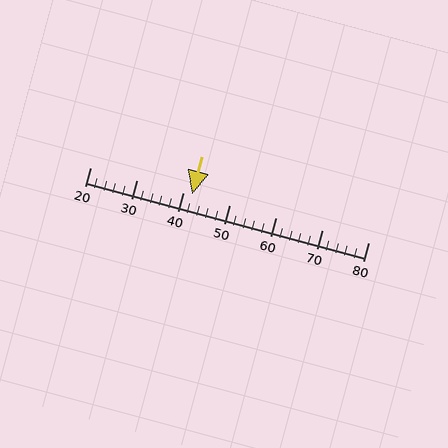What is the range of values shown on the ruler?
The ruler shows values from 20 to 80.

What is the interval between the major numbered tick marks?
The major tick marks are spaced 10 units apart.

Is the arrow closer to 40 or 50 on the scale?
The arrow is closer to 40.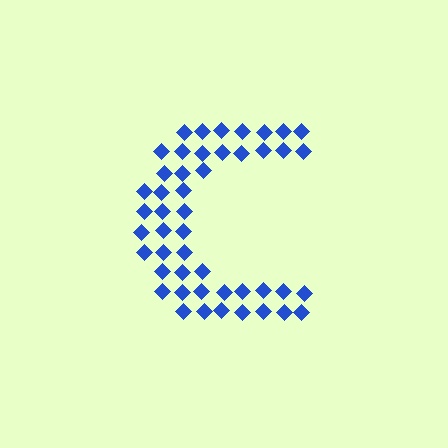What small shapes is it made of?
It is made of small diamonds.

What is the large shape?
The large shape is the letter C.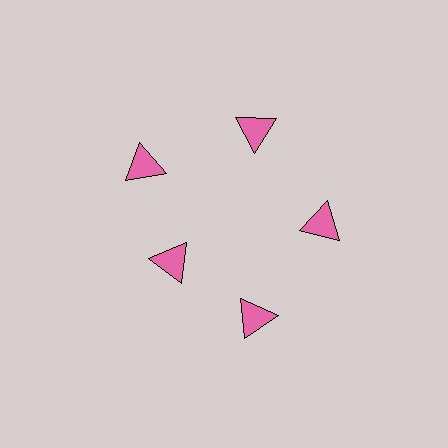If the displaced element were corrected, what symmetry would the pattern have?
It would have 5-fold rotational symmetry — the pattern would map onto itself every 72 degrees.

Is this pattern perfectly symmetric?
No. The 5 pink triangles are arranged in a ring, but one element near the 8 o'clock position is pulled inward toward the center, breaking the 5-fold rotational symmetry.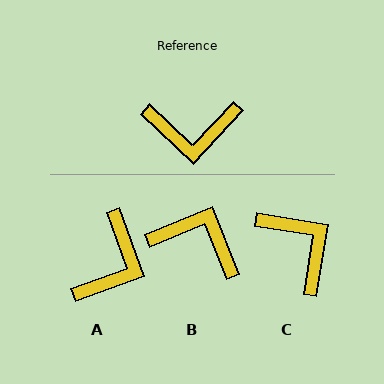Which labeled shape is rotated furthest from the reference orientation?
B, about 155 degrees away.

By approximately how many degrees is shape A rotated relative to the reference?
Approximately 63 degrees counter-clockwise.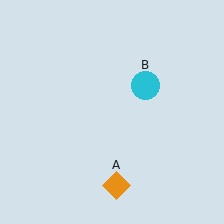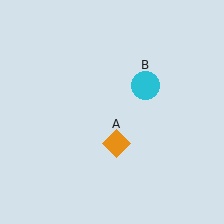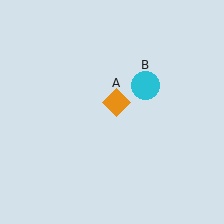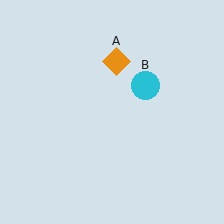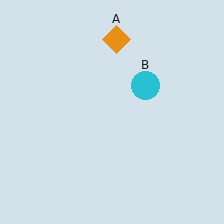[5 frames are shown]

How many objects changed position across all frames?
1 object changed position: orange diamond (object A).